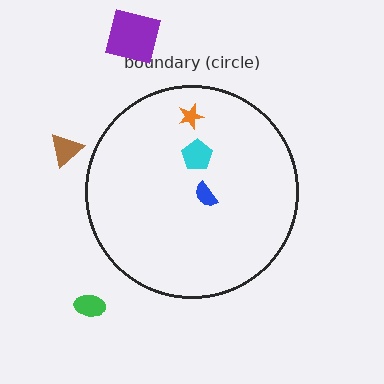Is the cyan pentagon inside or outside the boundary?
Inside.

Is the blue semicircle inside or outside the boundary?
Inside.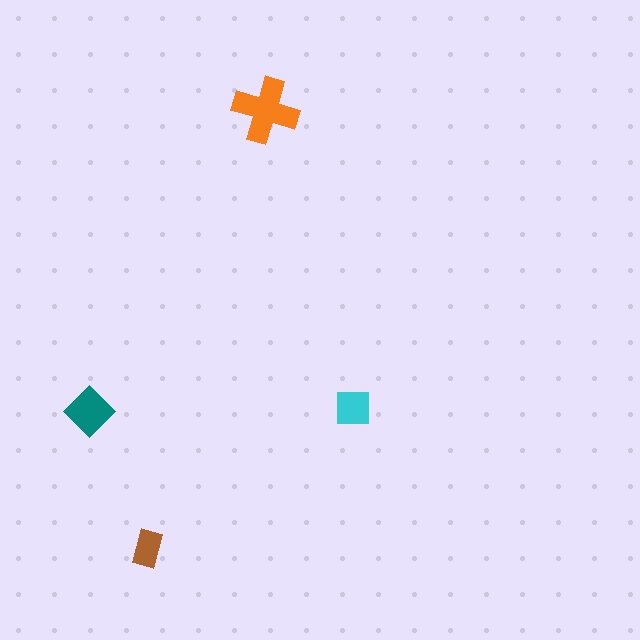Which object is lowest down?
The brown rectangle is bottommost.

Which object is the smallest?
The brown rectangle.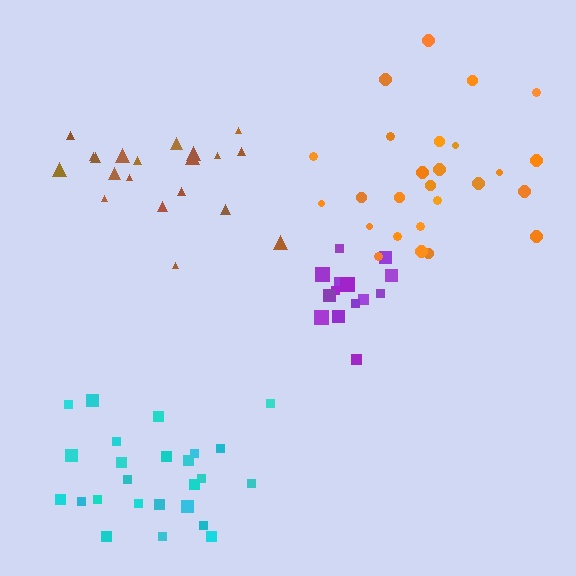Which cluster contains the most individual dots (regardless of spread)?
Orange (26).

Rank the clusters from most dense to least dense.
purple, cyan, brown, orange.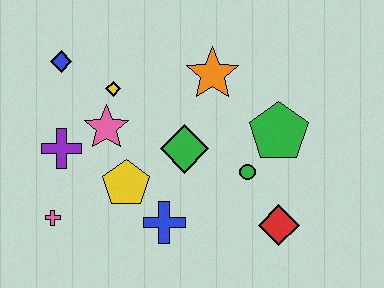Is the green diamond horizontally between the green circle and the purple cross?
Yes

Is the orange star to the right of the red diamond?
No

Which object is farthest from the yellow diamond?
The red diamond is farthest from the yellow diamond.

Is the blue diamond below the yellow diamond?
No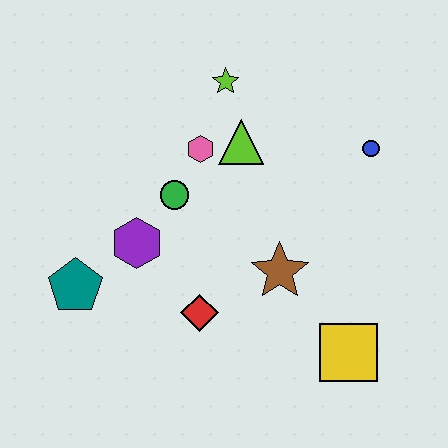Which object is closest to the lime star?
The lime triangle is closest to the lime star.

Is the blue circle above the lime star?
No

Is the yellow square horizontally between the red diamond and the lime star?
No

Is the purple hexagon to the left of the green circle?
Yes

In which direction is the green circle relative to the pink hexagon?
The green circle is below the pink hexagon.